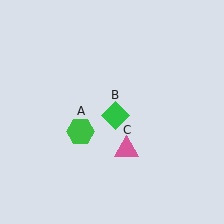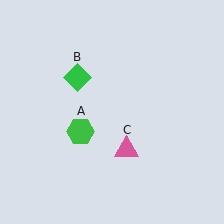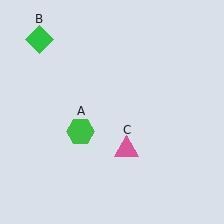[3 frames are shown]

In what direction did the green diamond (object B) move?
The green diamond (object B) moved up and to the left.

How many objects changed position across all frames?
1 object changed position: green diamond (object B).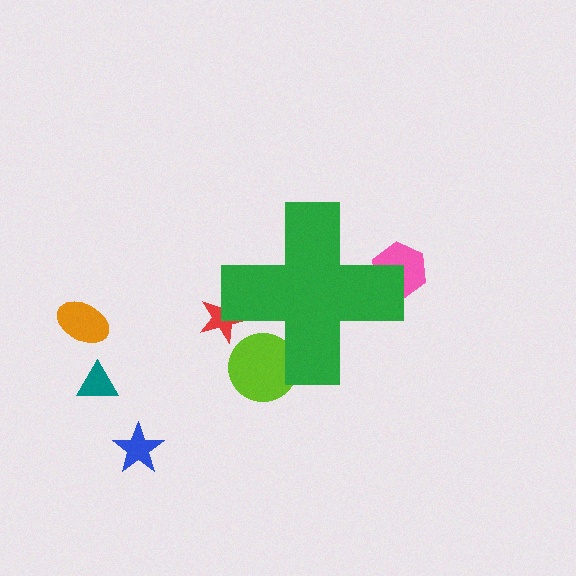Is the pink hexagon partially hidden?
Yes, the pink hexagon is partially hidden behind the green cross.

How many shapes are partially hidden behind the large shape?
3 shapes are partially hidden.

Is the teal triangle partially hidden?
No, the teal triangle is fully visible.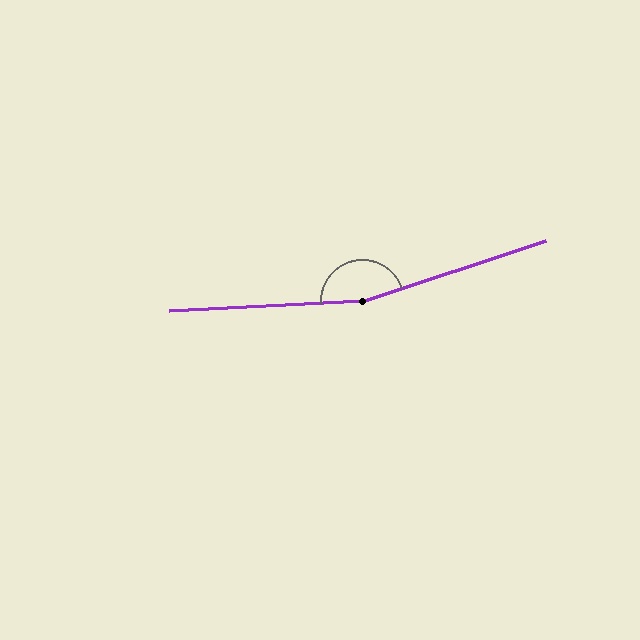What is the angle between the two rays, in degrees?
Approximately 164 degrees.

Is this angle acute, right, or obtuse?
It is obtuse.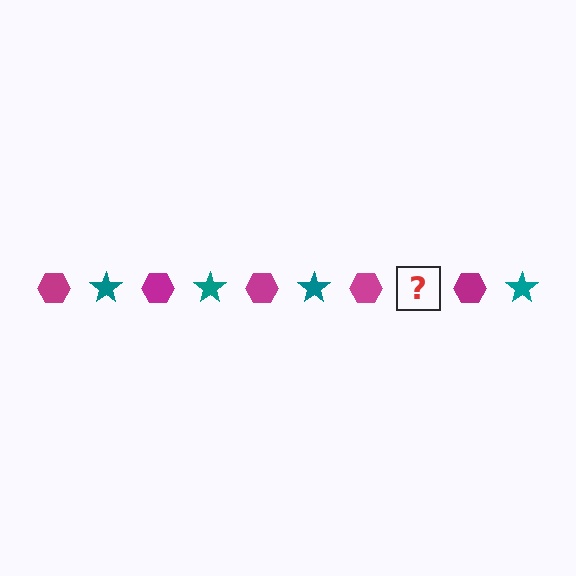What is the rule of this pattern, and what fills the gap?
The rule is that the pattern alternates between magenta hexagon and teal star. The gap should be filled with a teal star.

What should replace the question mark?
The question mark should be replaced with a teal star.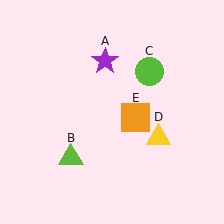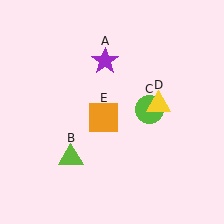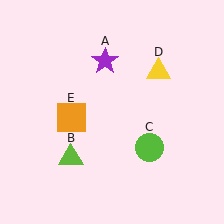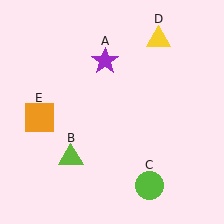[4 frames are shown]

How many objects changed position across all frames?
3 objects changed position: lime circle (object C), yellow triangle (object D), orange square (object E).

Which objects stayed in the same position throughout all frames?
Purple star (object A) and lime triangle (object B) remained stationary.